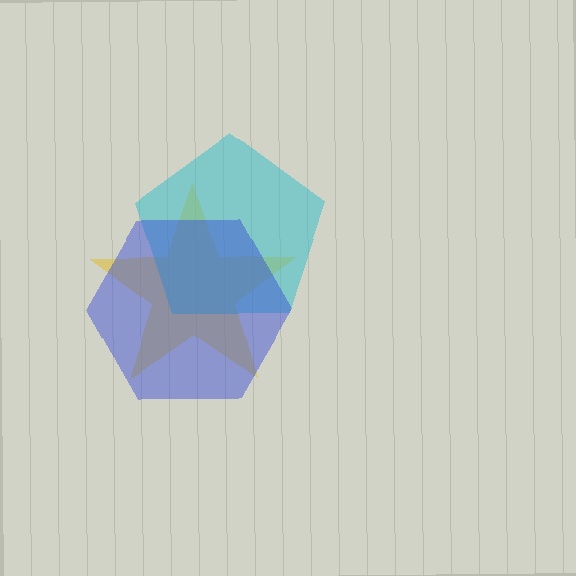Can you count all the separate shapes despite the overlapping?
Yes, there are 3 separate shapes.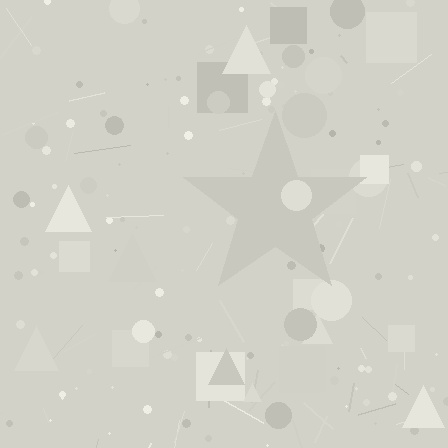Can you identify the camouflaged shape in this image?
The camouflaged shape is a star.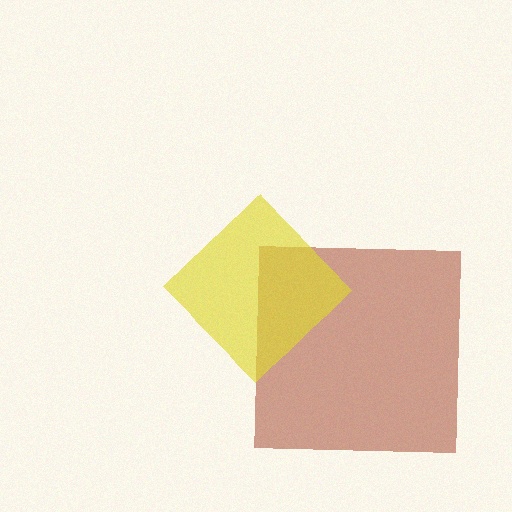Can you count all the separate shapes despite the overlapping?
Yes, there are 2 separate shapes.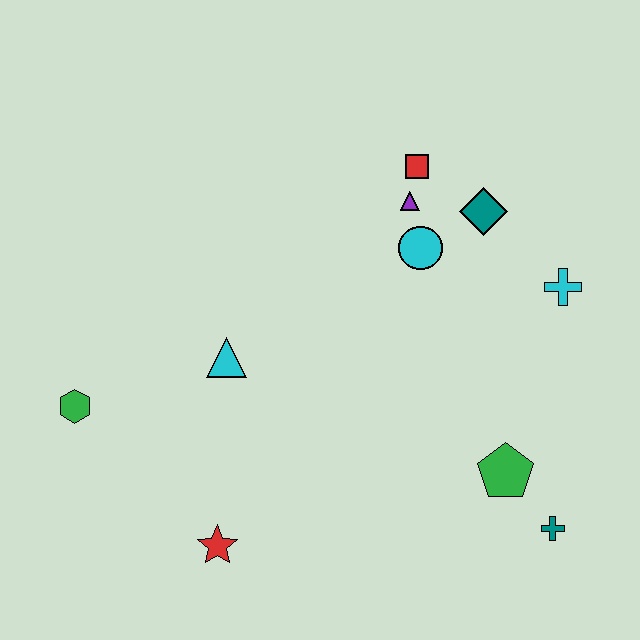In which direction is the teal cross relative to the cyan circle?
The teal cross is below the cyan circle.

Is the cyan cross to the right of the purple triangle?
Yes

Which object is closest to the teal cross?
The green pentagon is closest to the teal cross.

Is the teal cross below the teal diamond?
Yes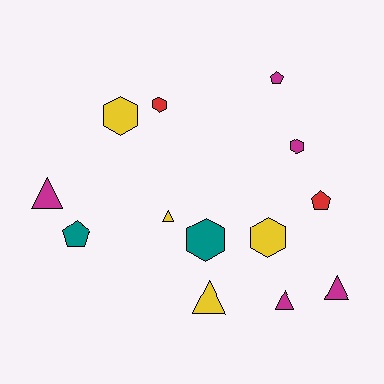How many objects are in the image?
There are 13 objects.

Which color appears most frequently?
Magenta, with 5 objects.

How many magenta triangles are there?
There are 3 magenta triangles.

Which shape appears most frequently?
Hexagon, with 5 objects.